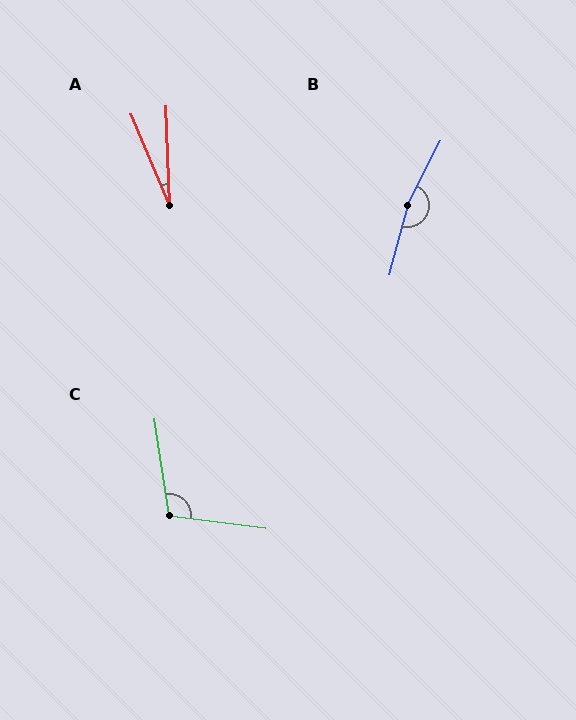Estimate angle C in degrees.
Approximately 106 degrees.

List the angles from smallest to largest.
A (21°), C (106°), B (168°).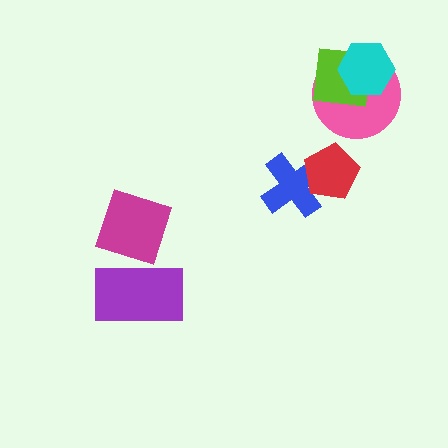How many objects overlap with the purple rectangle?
0 objects overlap with the purple rectangle.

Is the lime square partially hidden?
Yes, it is partially covered by another shape.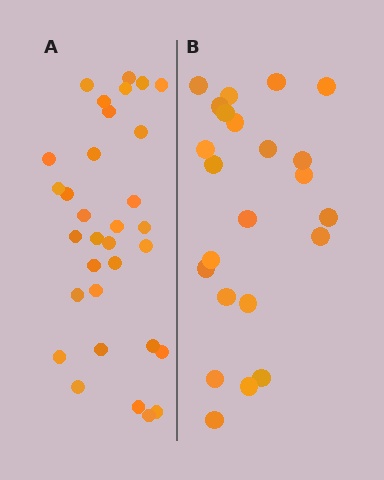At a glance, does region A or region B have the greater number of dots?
Region A (the left region) has more dots.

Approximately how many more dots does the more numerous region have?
Region A has roughly 8 or so more dots than region B.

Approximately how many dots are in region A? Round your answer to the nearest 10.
About 30 dots. (The exact count is 32, which rounds to 30.)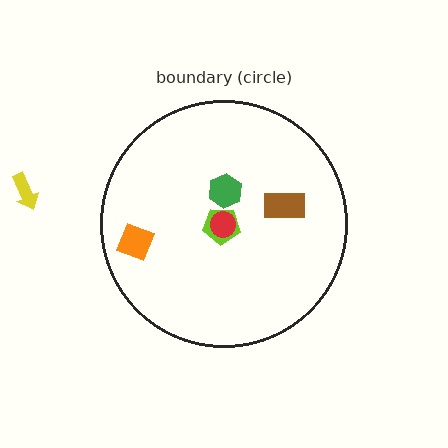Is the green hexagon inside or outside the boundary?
Inside.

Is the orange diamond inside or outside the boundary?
Inside.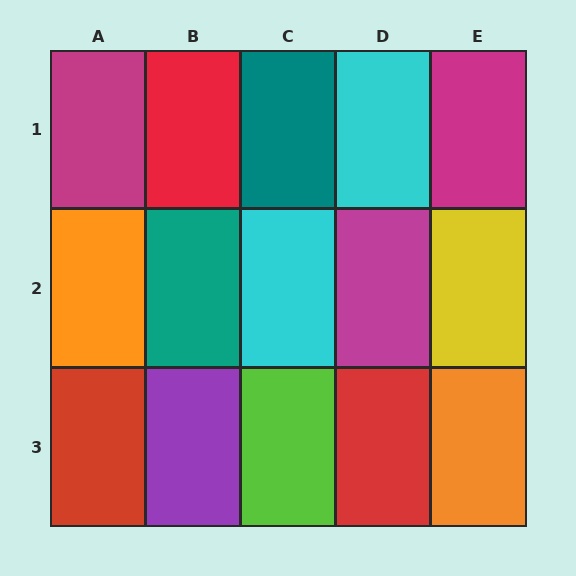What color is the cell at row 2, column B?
Teal.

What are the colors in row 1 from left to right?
Magenta, red, teal, cyan, magenta.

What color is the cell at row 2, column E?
Yellow.